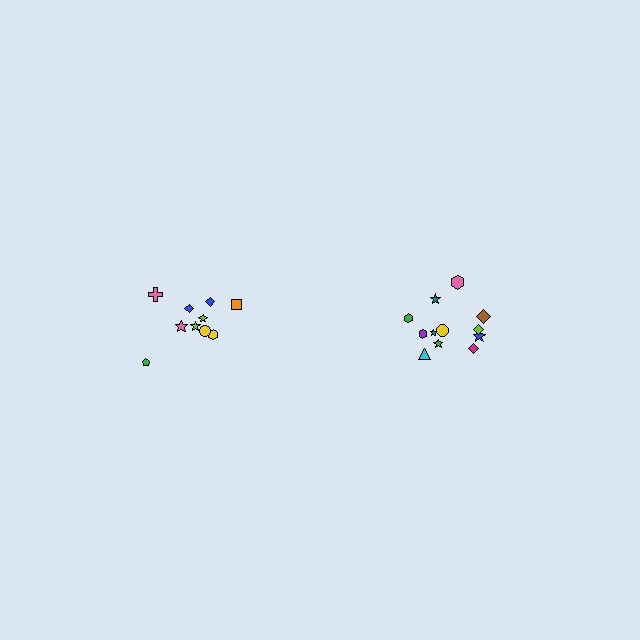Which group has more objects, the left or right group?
The right group.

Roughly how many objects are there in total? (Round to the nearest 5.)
Roughly 20 objects in total.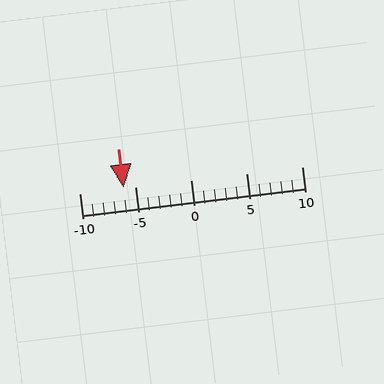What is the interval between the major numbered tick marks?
The major tick marks are spaced 5 units apart.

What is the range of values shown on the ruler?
The ruler shows values from -10 to 10.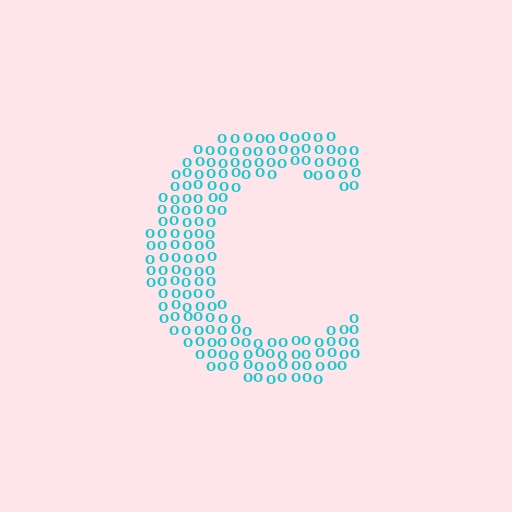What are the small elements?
The small elements are letter O's.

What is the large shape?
The large shape is the letter C.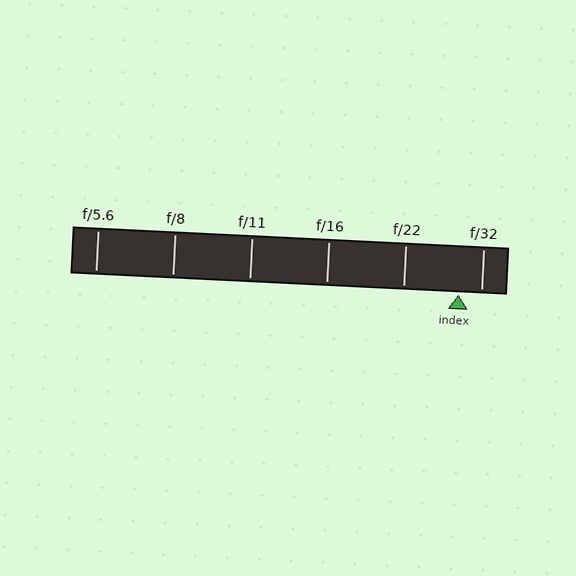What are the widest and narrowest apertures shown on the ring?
The widest aperture shown is f/5.6 and the narrowest is f/32.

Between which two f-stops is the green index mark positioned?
The index mark is between f/22 and f/32.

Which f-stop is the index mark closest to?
The index mark is closest to f/32.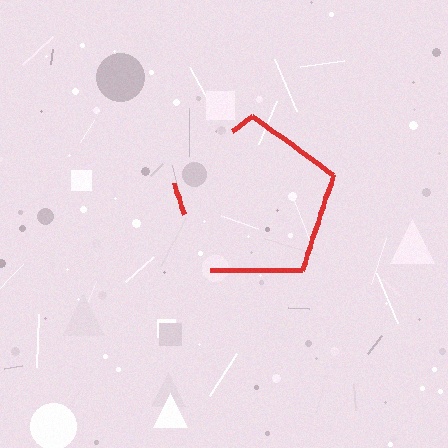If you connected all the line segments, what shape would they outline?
They would outline a pentagon.